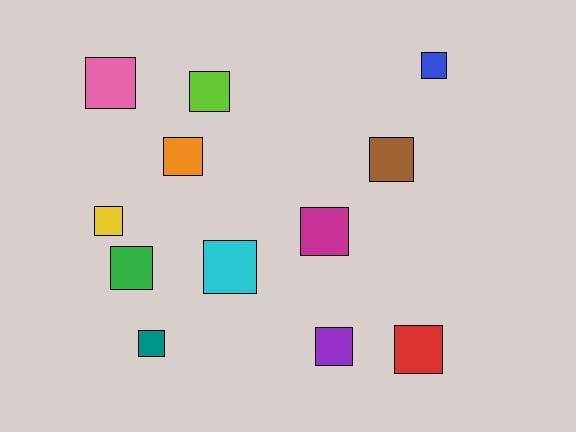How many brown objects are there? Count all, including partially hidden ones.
There is 1 brown object.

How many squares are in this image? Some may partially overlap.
There are 12 squares.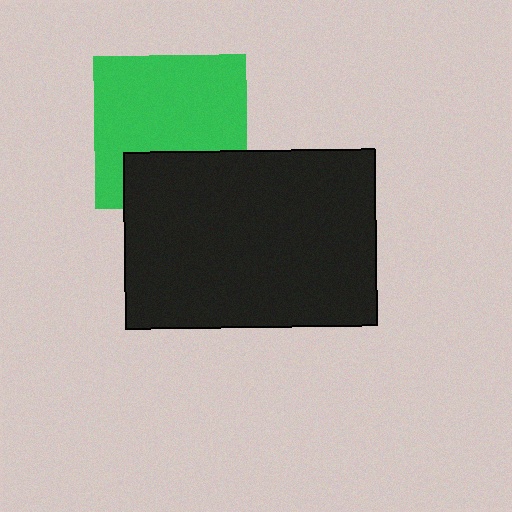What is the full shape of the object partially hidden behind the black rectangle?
The partially hidden object is a green square.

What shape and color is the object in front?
The object in front is a black rectangle.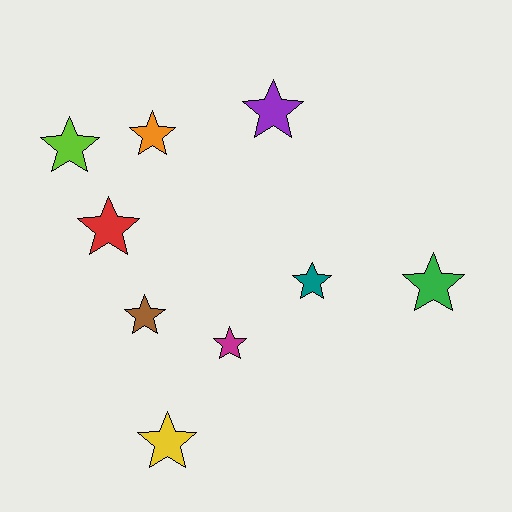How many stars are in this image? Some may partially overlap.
There are 9 stars.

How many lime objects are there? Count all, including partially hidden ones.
There is 1 lime object.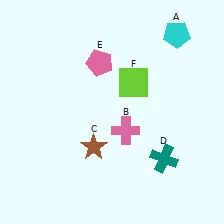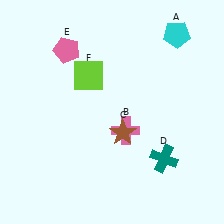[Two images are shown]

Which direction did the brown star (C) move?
The brown star (C) moved right.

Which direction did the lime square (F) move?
The lime square (F) moved left.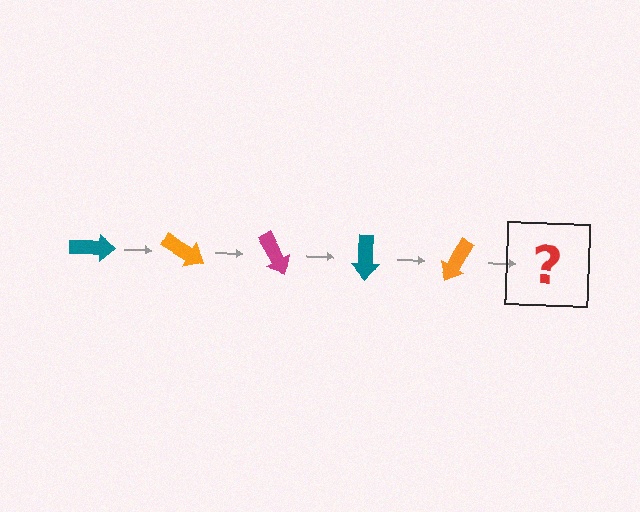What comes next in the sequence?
The next element should be a magenta arrow, rotated 150 degrees from the start.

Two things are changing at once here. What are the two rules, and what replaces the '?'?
The two rules are that it rotates 30 degrees each step and the color cycles through teal, orange, and magenta. The '?' should be a magenta arrow, rotated 150 degrees from the start.